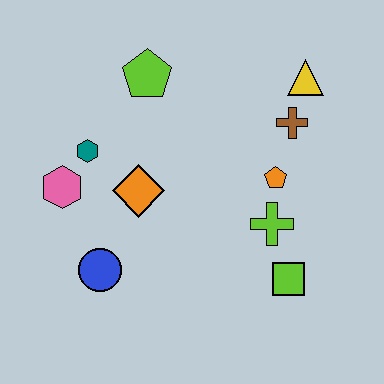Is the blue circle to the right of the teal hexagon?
Yes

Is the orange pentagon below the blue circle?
No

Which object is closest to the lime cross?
The orange pentagon is closest to the lime cross.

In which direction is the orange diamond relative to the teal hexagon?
The orange diamond is to the right of the teal hexagon.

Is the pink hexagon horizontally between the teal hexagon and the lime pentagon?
No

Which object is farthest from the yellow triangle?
The blue circle is farthest from the yellow triangle.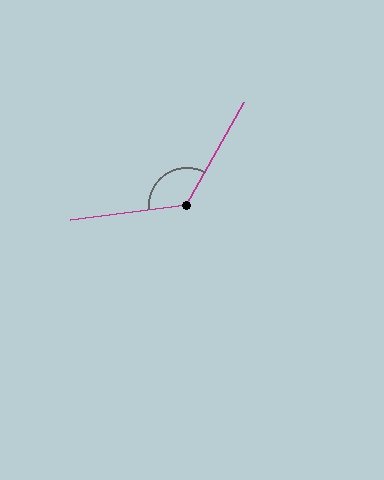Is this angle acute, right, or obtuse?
It is obtuse.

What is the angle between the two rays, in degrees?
Approximately 126 degrees.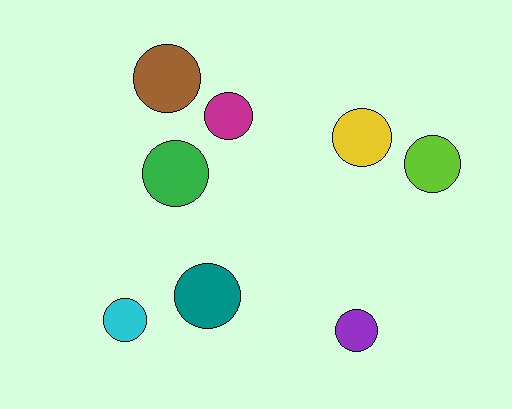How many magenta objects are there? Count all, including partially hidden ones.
There is 1 magenta object.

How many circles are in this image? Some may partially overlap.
There are 8 circles.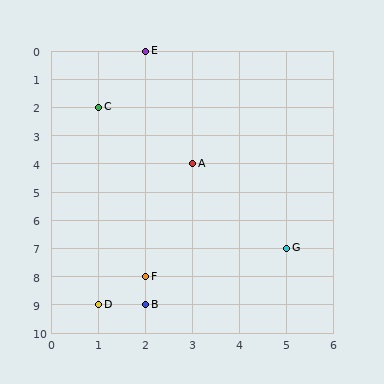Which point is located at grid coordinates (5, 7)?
Point G is at (5, 7).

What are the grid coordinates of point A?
Point A is at grid coordinates (3, 4).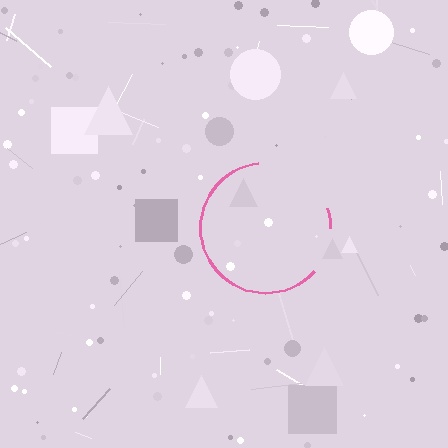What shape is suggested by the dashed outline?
The dashed outline suggests a circle.